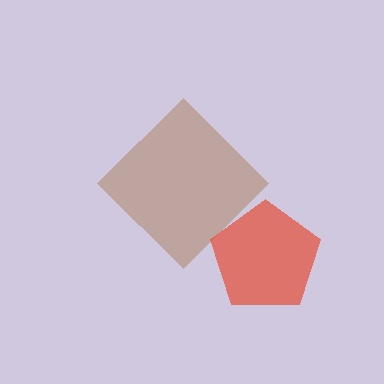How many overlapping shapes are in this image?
There are 2 overlapping shapes in the image.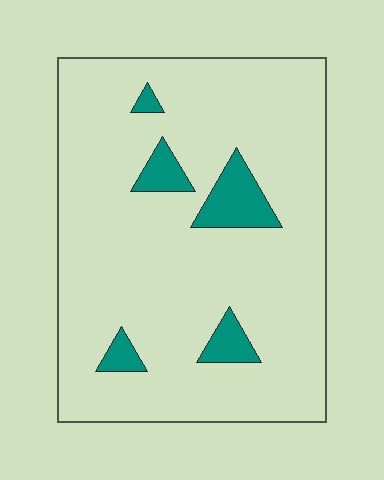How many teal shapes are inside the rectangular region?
5.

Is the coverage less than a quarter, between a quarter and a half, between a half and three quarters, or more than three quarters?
Less than a quarter.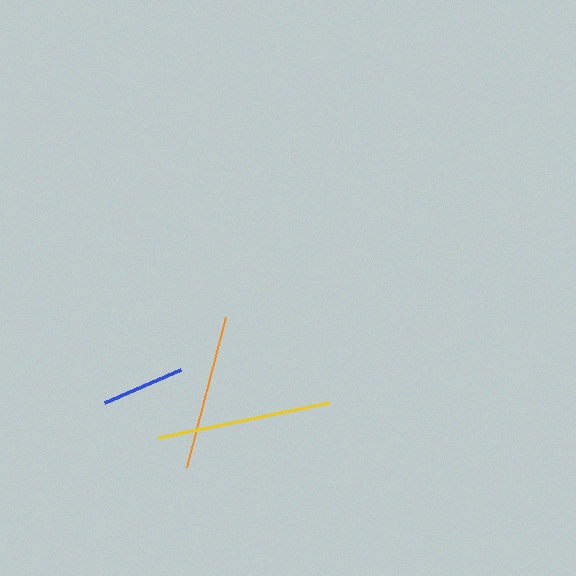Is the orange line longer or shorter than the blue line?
The orange line is longer than the blue line.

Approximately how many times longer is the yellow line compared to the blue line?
The yellow line is approximately 2.1 times the length of the blue line.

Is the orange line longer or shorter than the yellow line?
The yellow line is longer than the orange line.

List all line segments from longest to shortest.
From longest to shortest: yellow, orange, blue.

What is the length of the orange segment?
The orange segment is approximately 155 pixels long.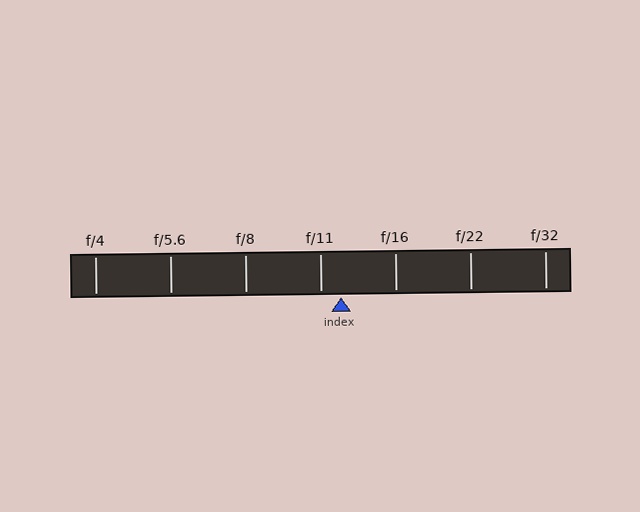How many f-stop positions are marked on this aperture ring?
There are 7 f-stop positions marked.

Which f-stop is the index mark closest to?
The index mark is closest to f/11.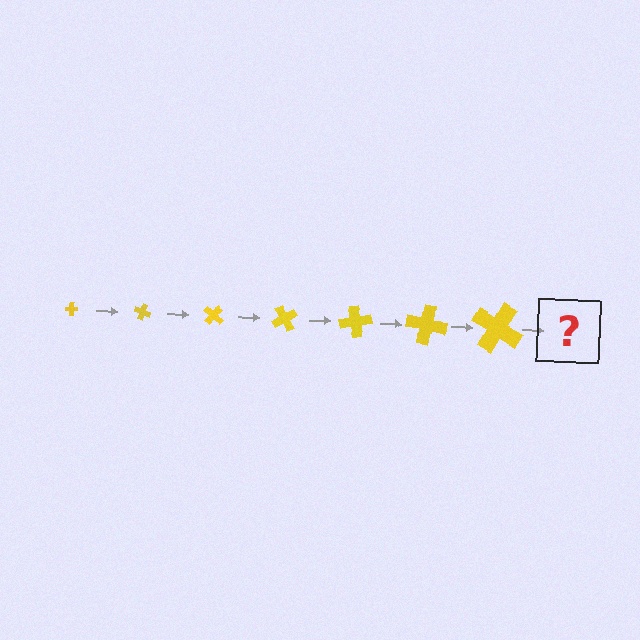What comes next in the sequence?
The next element should be a cross, larger than the previous one and rotated 140 degrees from the start.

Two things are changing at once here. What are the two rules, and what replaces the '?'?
The two rules are that the cross grows larger each step and it rotates 20 degrees each step. The '?' should be a cross, larger than the previous one and rotated 140 degrees from the start.